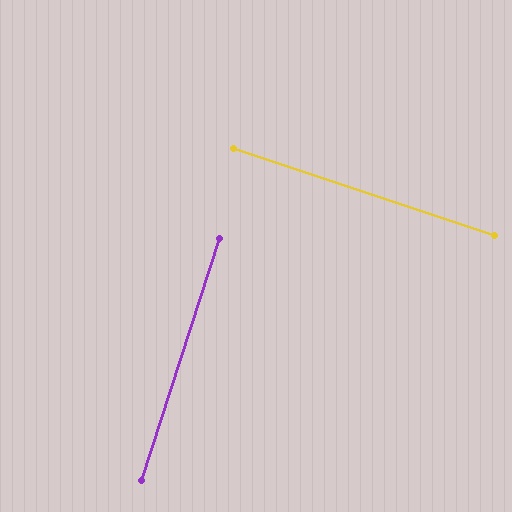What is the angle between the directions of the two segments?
Approximately 89 degrees.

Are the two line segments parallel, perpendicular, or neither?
Perpendicular — they meet at approximately 89°.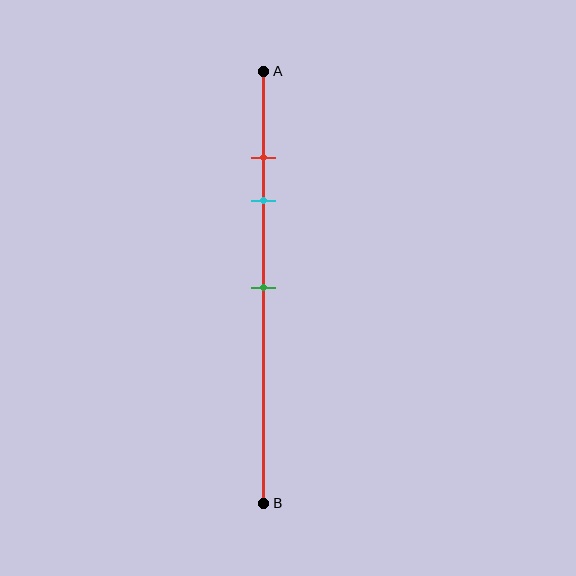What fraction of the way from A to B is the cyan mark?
The cyan mark is approximately 30% (0.3) of the way from A to B.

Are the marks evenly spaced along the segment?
No, the marks are not evenly spaced.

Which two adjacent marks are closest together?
The red and cyan marks are the closest adjacent pair.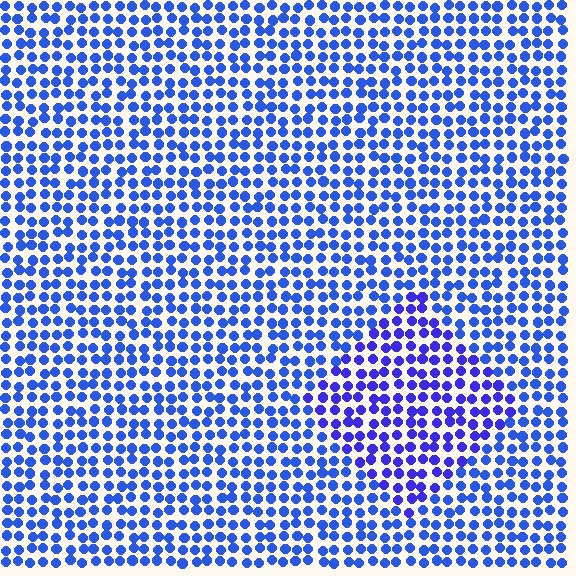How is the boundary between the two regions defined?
The boundary is defined purely by a slight shift in hue (about 21 degrees). Spacing, size, and orientation are identical on both sides.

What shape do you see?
I see a diamond.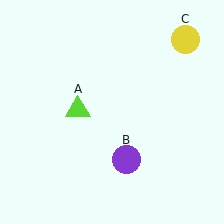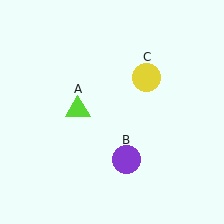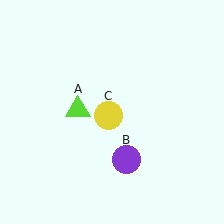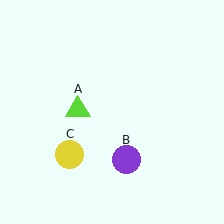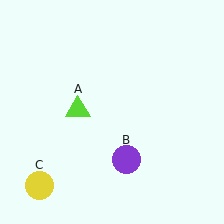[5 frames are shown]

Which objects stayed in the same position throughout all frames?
Lime triangle (object A) and purple circle (object B) remained stationary.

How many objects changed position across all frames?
1 object changed position: yellow circle (object C).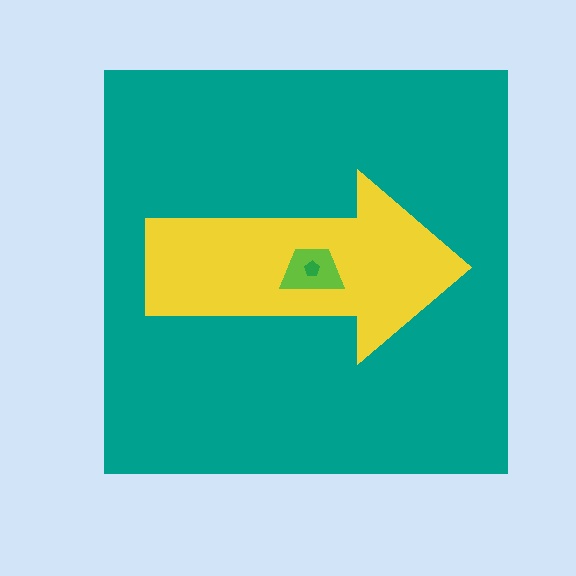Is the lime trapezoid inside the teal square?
Yes.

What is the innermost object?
The green pentagon.